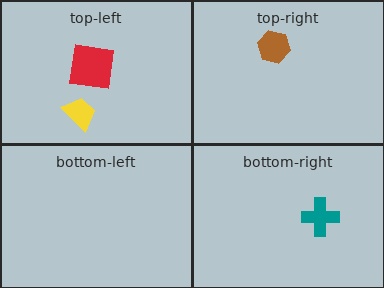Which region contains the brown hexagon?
The top-right region.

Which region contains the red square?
The top-left region.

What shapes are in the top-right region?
The brown hexagon.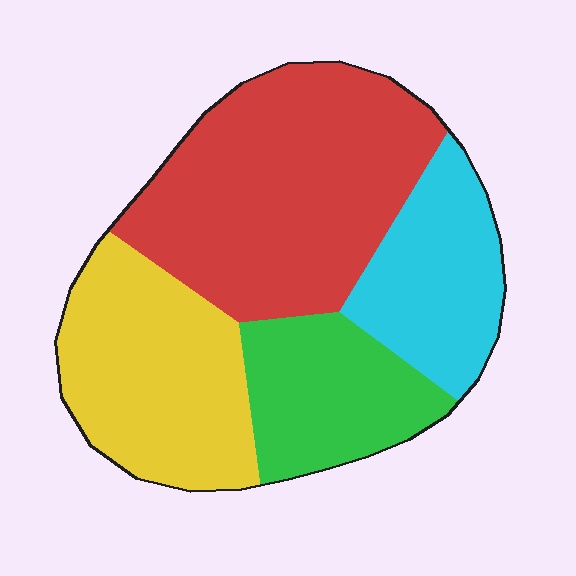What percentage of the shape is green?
Green takes up less than a quarter of the shape.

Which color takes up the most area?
Red, at roughly 40%.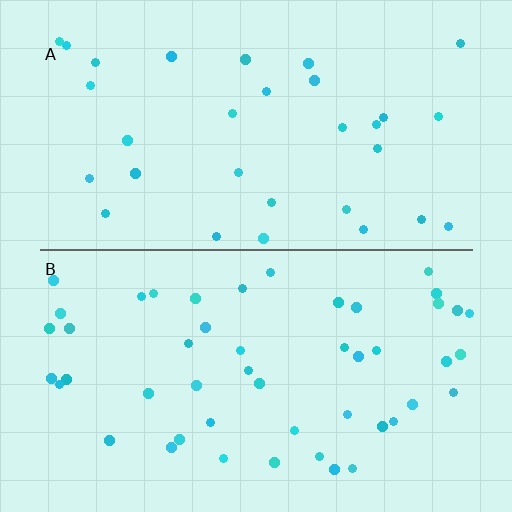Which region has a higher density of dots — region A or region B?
B (the bottom).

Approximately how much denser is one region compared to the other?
Approximately 1.5× — region B over region A.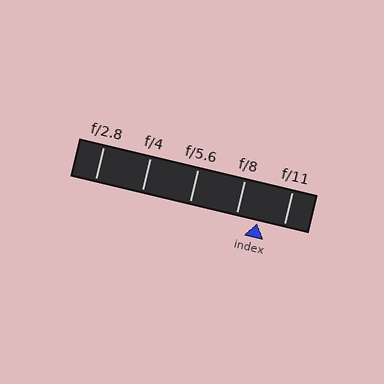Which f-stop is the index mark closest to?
The index mark is closest to f/8.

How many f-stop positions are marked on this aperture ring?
There are 5 f-stop positions marked.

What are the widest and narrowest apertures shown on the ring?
The widest aperture shown is f/2.8 and the narrowest is f/11.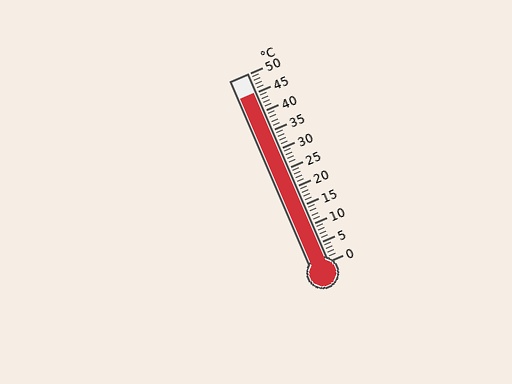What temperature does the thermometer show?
The thermometer shows approximately 45°C.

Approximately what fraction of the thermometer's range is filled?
The thermometer is filled to approximately 90% of its range.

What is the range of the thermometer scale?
The thermometer scale ranges from 0°C to 50°C.